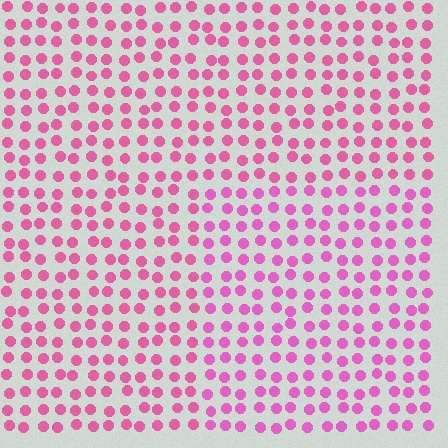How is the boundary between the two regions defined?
The boundary is defined purely by a slight shift in hue (about 17 degrees). Spacing, size, and orientation are identical on both sides.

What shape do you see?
I see a rectangle.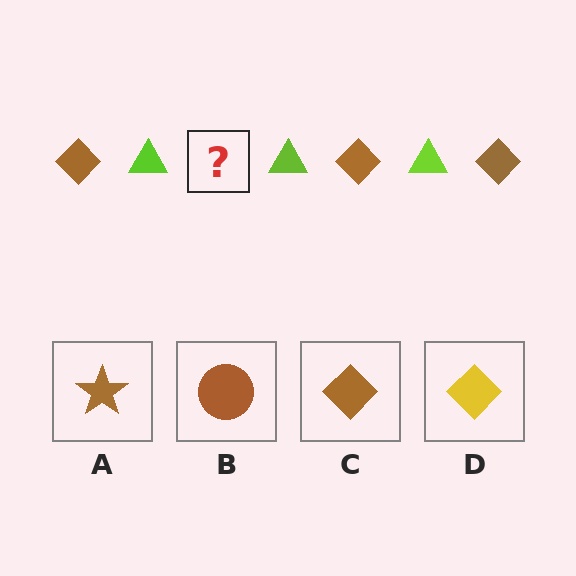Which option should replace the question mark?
Option C.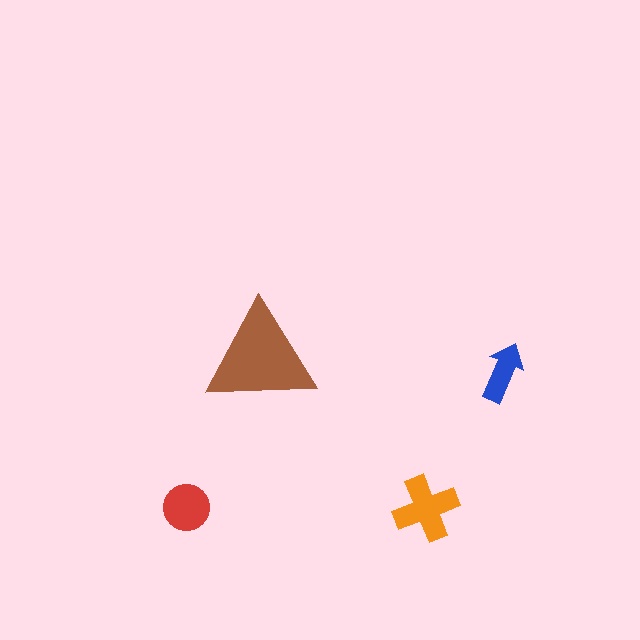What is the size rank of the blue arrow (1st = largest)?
4th.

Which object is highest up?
The brown triangle is topmost.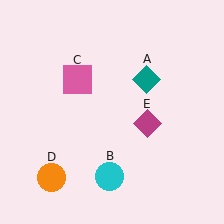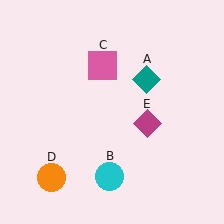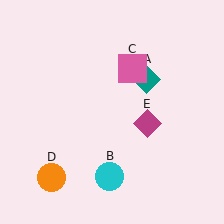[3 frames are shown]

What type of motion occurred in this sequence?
The pink square (object C) rotated clockwise around the center of the scene.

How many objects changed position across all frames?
1 object changed position: pink square (object C).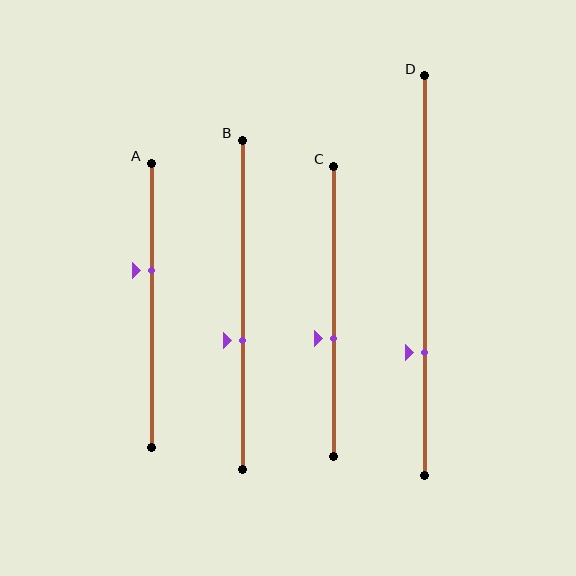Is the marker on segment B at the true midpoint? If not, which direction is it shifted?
No, the marker on segment B is shifted downward by about 11% of the segment length.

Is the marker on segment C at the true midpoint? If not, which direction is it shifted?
No, the marker on segment C is shifted downward by about 9% of the segment length.